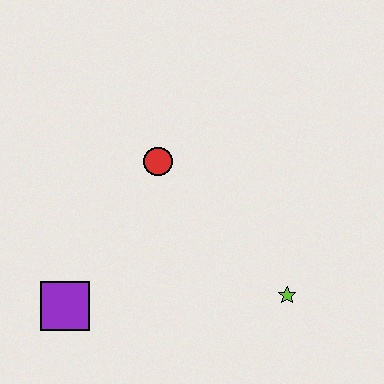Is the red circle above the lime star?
Yes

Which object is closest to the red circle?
The purple square is closest to the red circle.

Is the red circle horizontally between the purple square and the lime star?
Yes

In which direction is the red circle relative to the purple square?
The red circle is above the purple square.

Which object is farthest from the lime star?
The purple square is farthest from the lime star.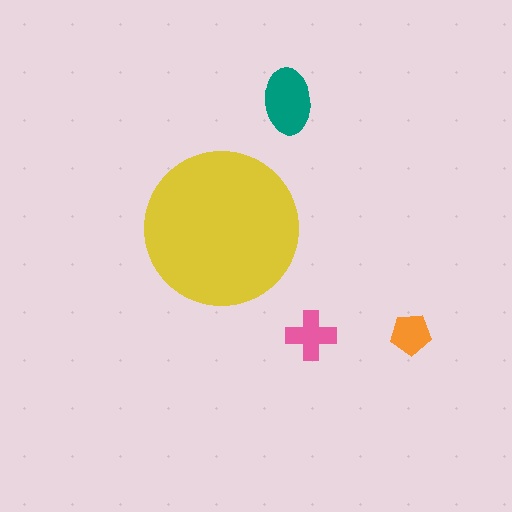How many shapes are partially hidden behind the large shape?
0 shapes are partially hidden.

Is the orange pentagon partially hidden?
No, the orange pentagon is fully visible.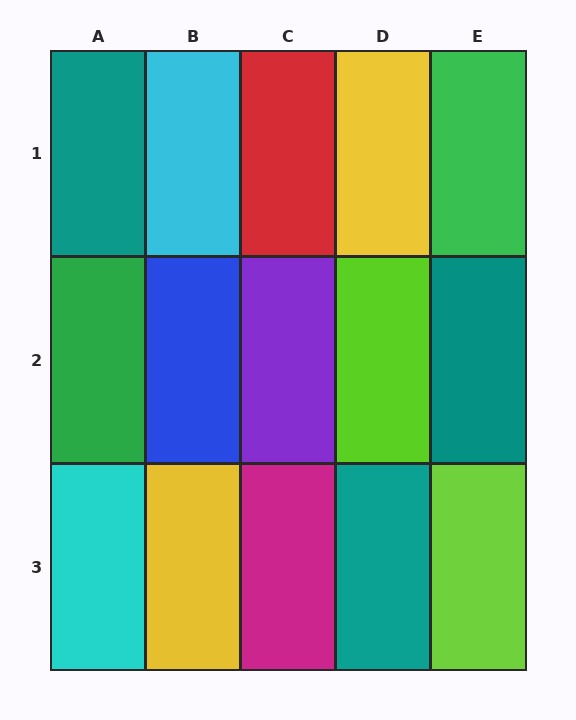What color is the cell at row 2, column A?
Green.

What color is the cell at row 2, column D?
Lime.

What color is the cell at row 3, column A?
Cyan.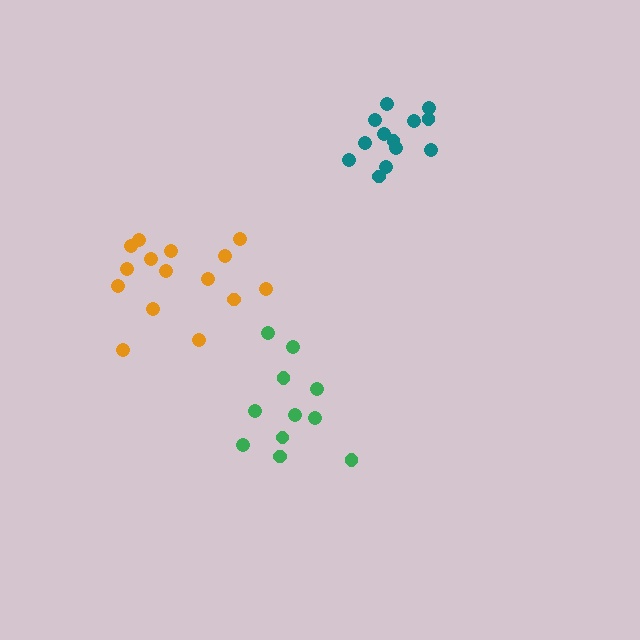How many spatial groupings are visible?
There are 3 spatial groupings.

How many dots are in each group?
Group 1: 11 dots, Group 2: 15 dots, Group 3: 13 dots (39 total).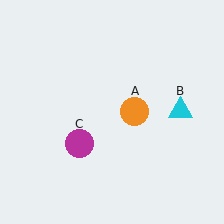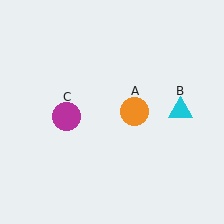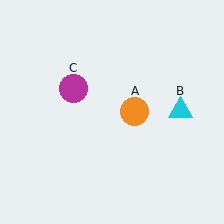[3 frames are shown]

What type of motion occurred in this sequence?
The magenta circle (object C) rotated clockwise around the center of the scene.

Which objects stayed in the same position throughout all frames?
Orange circle (object A) and cyan triangle (object B) remained stationary.